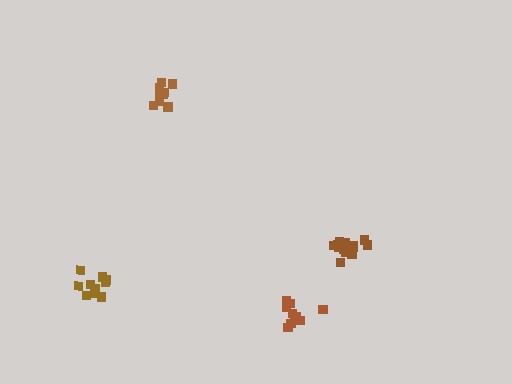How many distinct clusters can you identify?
There are 4 distinct clusters.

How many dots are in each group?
Group 1: 11 dots, Group 2: 10 dots, Group 3: 10 dots, Group 4: 13 dots (44 total).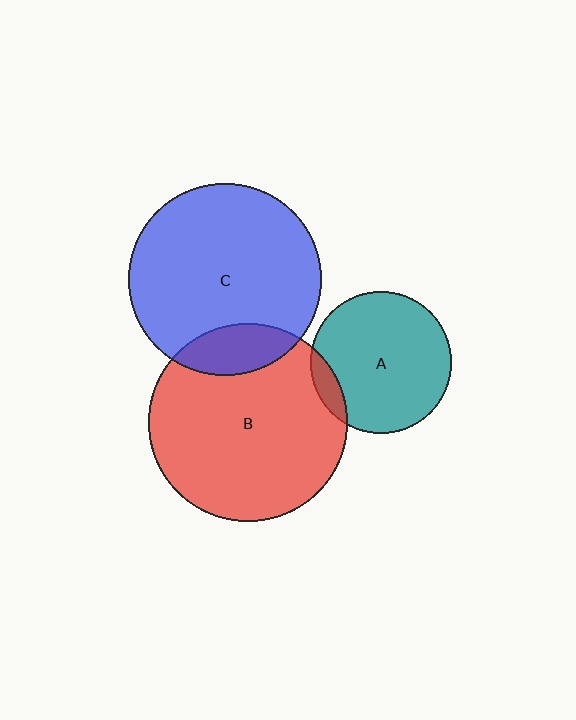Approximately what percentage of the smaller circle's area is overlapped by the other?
Approximately 15%.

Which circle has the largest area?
Circle B (red).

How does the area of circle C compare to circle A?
Approximately 1.9 times.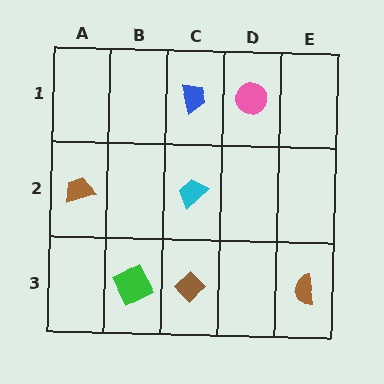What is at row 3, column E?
A brown semicircle.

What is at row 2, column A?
A brown trapezoid.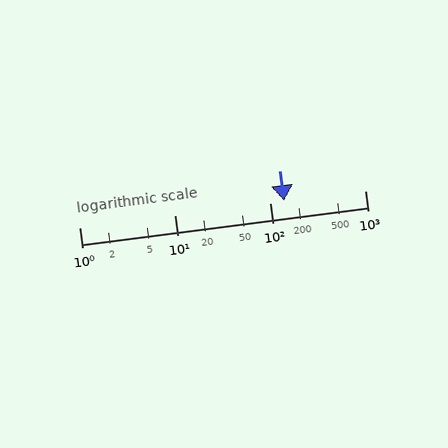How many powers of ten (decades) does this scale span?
The scale spans 3 decades, from 1 to 1000.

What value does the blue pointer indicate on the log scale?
The pointer indicates approximately 140.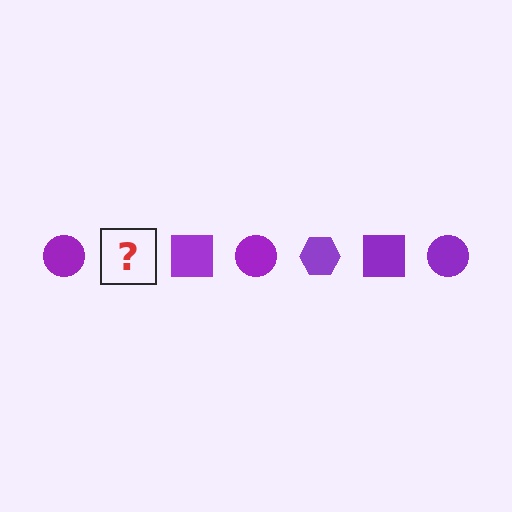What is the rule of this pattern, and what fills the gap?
The rule is that the pattern cycles through circle, hexagon, square shapes in purple. The gap should be filled with a purple hexagon.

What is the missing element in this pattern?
The missing element is a purple hexagon.